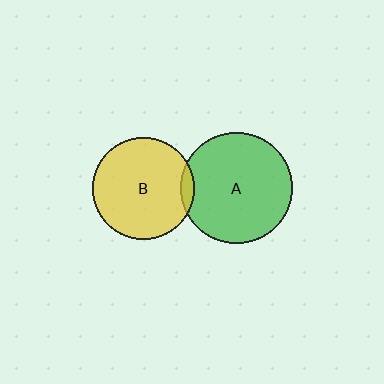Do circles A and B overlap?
Yes.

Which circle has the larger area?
Circle A (green).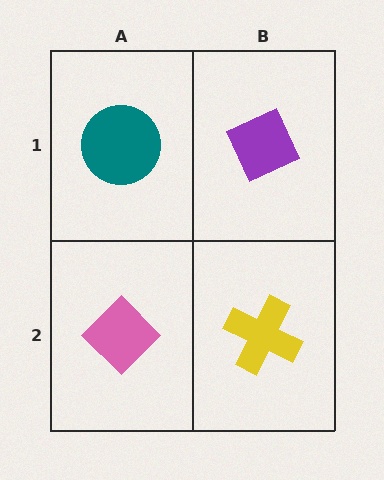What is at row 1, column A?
A teal circle.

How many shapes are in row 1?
2 shapes.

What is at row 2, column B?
A yellow cross.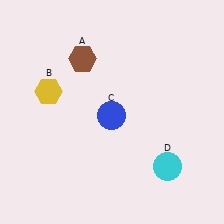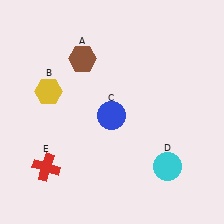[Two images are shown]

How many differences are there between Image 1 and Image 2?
There is 1 difference between the two images.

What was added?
A red cross (E) was added in Image 2.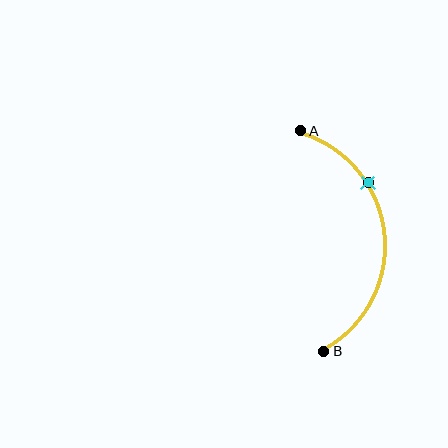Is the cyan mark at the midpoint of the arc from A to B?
No. The cyan mark lies on the arc but is closer to endpoint A. The arc midpoint would be at the point on the curve equidistant along the arc from both A and B.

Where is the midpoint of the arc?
The arc midpoint is the point on the curve farthest from the straight line joining A and B. It sits to the right of that line.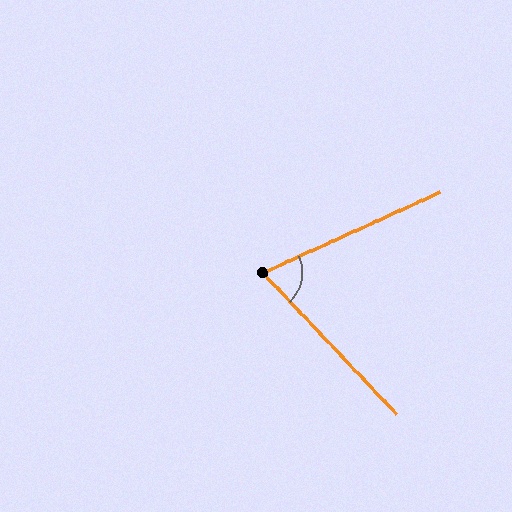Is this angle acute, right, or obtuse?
It is acute.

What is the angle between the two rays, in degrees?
Approximately 71 degrees.